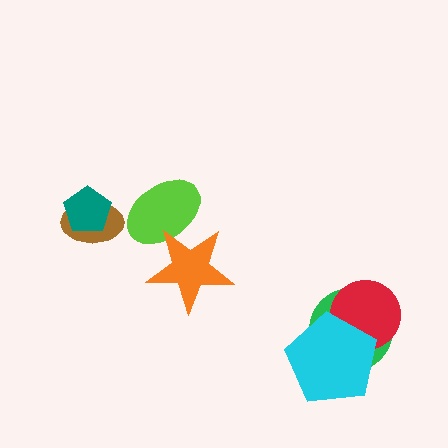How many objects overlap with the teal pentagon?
1 object overlaps with the teal pentagon.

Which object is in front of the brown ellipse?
The teal pentagon is in front of the brown ellipse.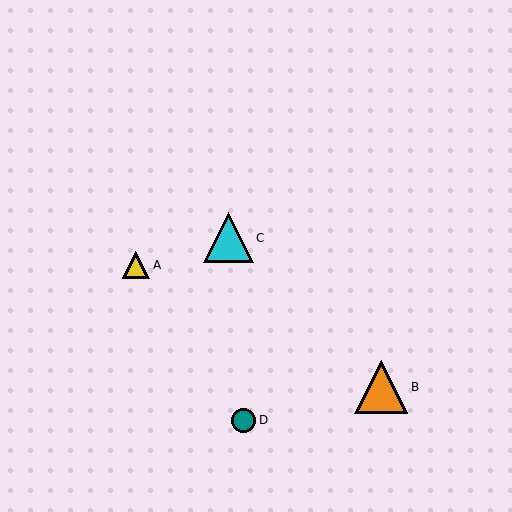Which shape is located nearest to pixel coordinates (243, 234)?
The cyan triangle (labeled C) at (228, 238) is nearest to that location.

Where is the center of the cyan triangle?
The center of the cyan triangle is at (228, 238).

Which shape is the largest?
The orange triangle (labeled B) is the largest.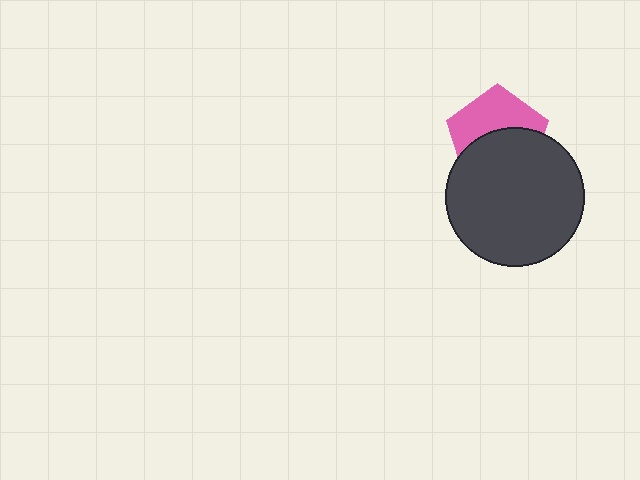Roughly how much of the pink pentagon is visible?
About half of it is visible (roughly 47%).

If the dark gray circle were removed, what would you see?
You would see the complete pink pentagon.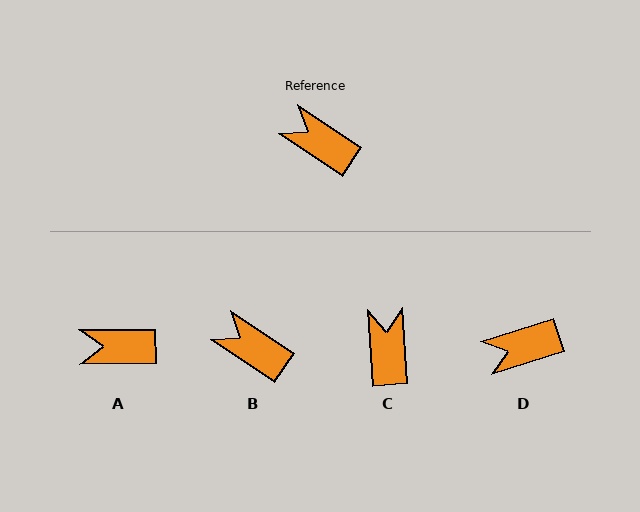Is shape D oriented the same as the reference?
No, it is off by about 52 degrees.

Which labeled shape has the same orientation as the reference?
B.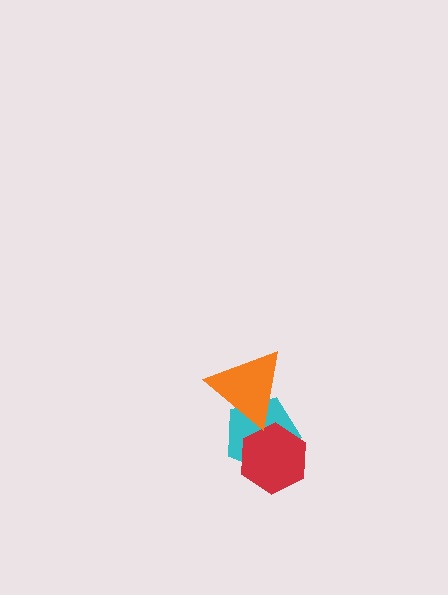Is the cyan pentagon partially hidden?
Yes, it is partially covered by another shape.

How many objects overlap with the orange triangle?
1 object overlaps with the orange triangle.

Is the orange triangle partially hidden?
No, no other shape covers it.